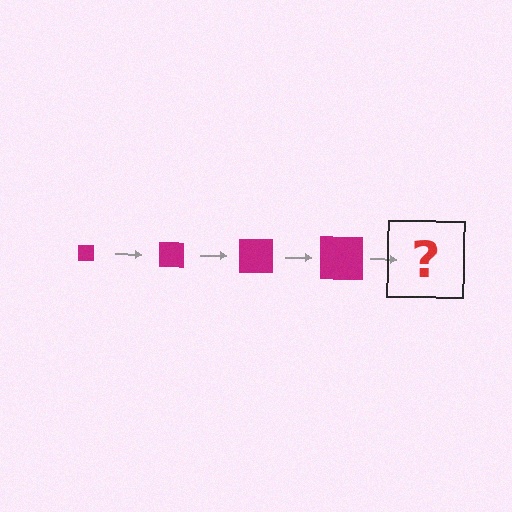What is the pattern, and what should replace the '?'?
The pattern is that the square gets progressively larger each step. The '?' should be a magenta square, larger than the previous one.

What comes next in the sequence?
The next element should be a magenta square, larger than the previous one.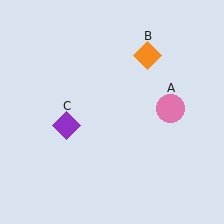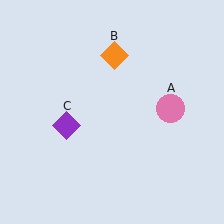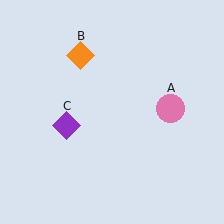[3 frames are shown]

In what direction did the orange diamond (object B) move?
The orange diamond (object B) moved left.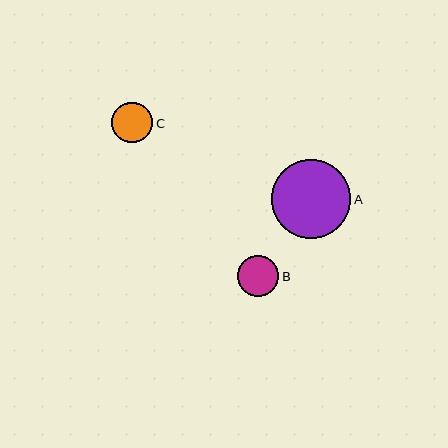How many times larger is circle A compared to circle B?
Circle A is approximately 1.9 times the size of circle B.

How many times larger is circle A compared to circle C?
Circle A is approximately 1.9 times the size of circle C.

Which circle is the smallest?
Circle C is the smallest with a size of approximately 41 pixels.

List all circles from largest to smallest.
From largest to smallest: A, B, C.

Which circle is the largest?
Circle A is the largest with a size of approximately 79 pixels.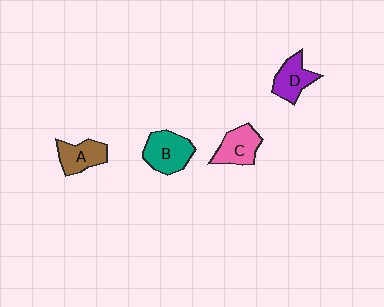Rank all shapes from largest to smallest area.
From largest to smallest: B (teal), C (pink), A (brown), D (purple).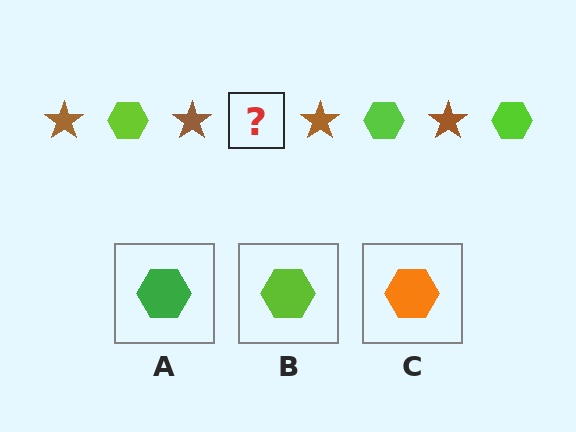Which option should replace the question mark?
Option B.